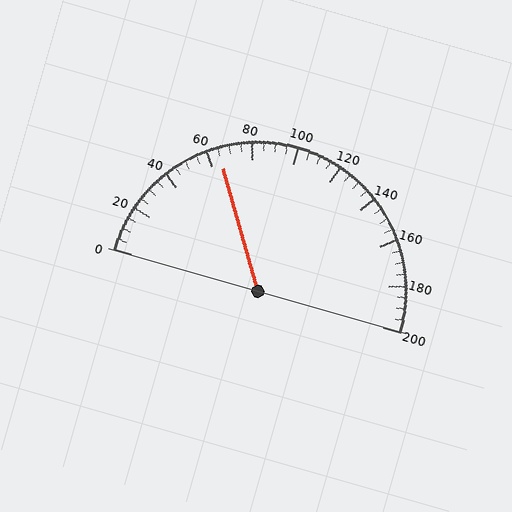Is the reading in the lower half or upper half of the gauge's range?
The reading is in the lower half of the range (0 to 200).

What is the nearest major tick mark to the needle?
The nearest major tick mark is 60.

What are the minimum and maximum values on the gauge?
The gauge ranges from 0 to 200.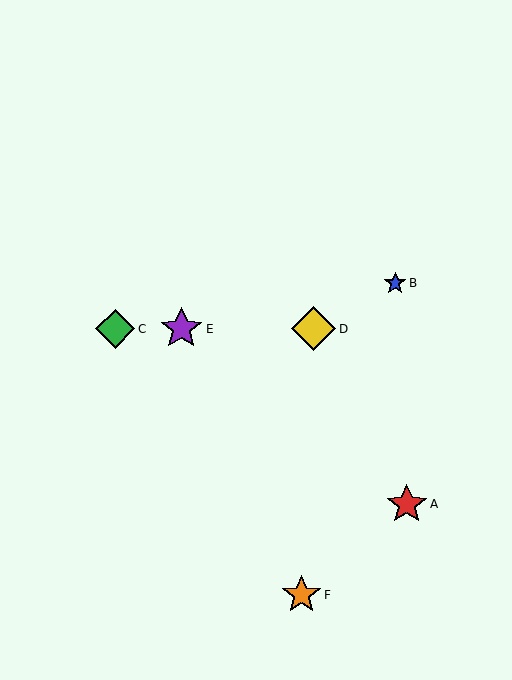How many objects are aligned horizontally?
3 objects (C, D, E) are aligned horizontally.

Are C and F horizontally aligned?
No, C is at y≈329 and F is at y≈595.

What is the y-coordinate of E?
Object E is at y≈329.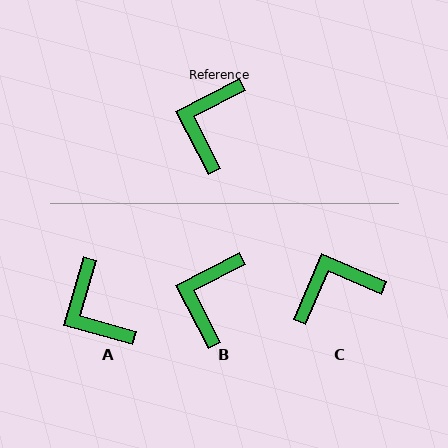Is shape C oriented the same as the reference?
No, it is off by about 50 degrees.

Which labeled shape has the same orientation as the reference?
B.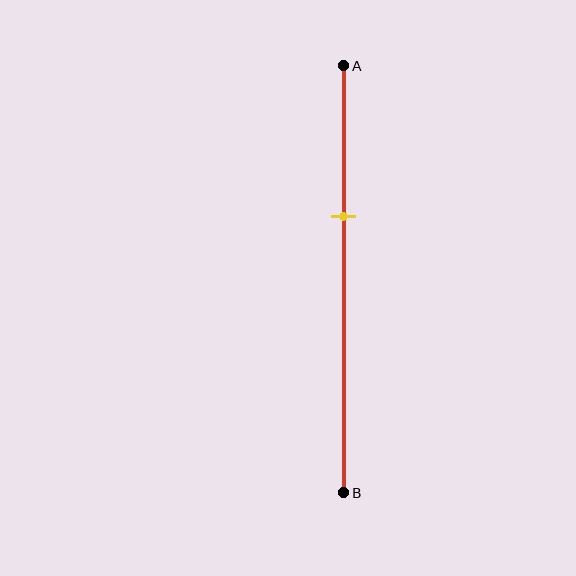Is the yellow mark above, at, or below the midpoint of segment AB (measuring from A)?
The yellow mark is above the midpoint of segment AB.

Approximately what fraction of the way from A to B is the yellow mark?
The yellow mark is approximately 35% of the way from A to B.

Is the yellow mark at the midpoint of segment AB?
No, the mark is at about 35% from A, not at the 50% midpoint.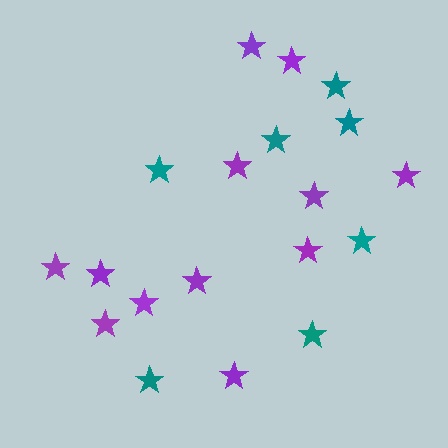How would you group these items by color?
There are 2 groups: one group of purple stars (12) and one group of teal stars (7).